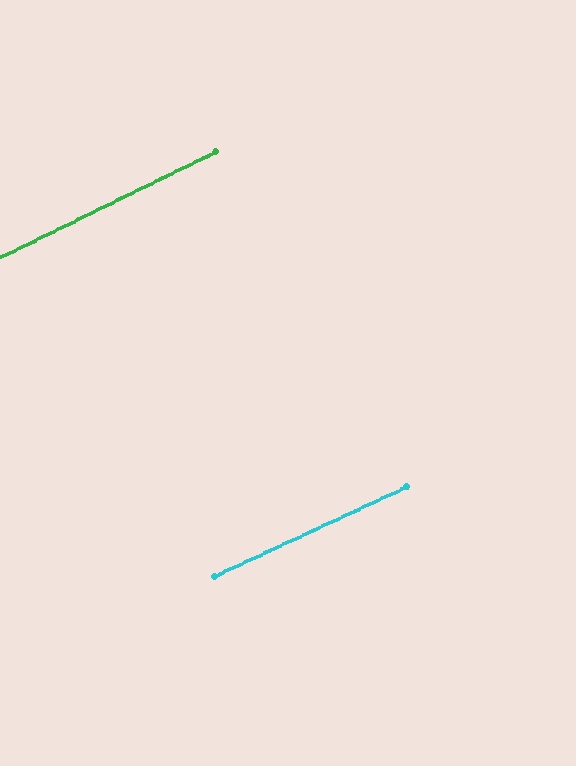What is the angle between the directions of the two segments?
Approximately 1 degree.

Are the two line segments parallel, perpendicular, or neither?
Parallel — their directions differ by only 1.0°.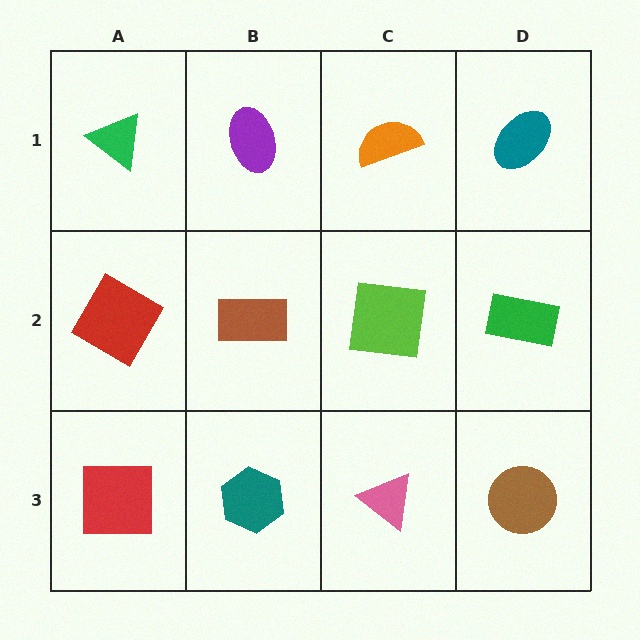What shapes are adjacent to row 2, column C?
An orange semicircle (row 1, column C), a pink triangle (row 3, column C), a brown rectangle (row 2, column B), a green rectangle (row 2, column D).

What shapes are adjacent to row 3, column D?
A green rectangle (row 2, column D), a pink triangle (row 3, column C).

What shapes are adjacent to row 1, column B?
A brown rectangle (row 2, column B), a green triangle (row 1, column A), an orange semicircle (row 1, column C).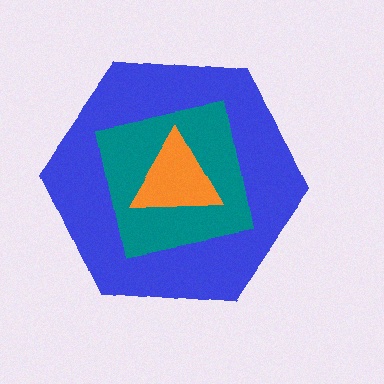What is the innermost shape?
The orange triangle.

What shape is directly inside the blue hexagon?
The teal square.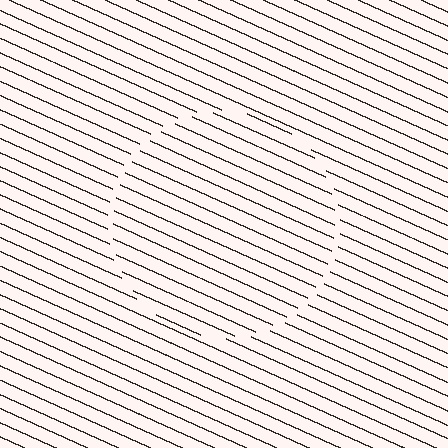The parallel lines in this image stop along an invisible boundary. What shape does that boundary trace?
An illusory circle. The interior of the shape contains the same grating, shifted by half a period — the contour is defined by the phase discontinuity where line-ends from the inner and outer gratings abut.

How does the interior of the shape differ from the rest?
The interior of the shape contains the same grating, shifted by half a period — the contour is defined by the phase discontinuity where line-ends from the inner and outer gratings abut.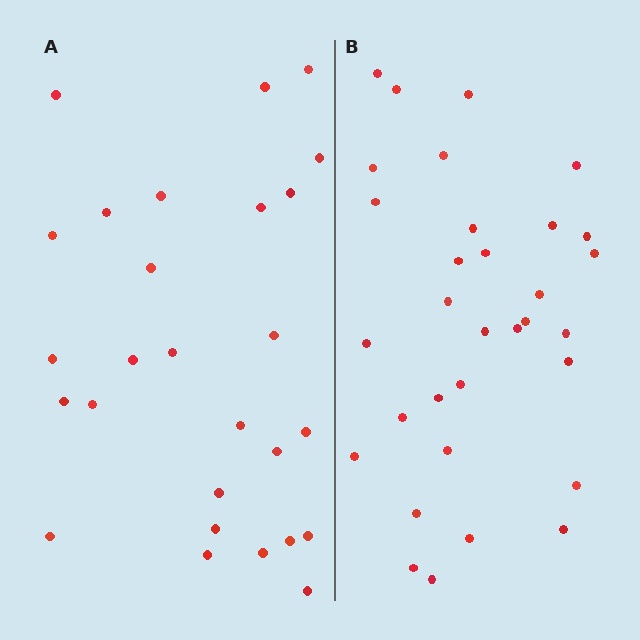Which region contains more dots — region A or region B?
Region B (the right region) has more dots.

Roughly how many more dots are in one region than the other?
Region B has about 5 more dots than region A.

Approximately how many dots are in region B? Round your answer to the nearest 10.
About 30 dots. (The exact count is 32, which rounds to 30.)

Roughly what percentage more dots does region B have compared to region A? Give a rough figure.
About 20% more.